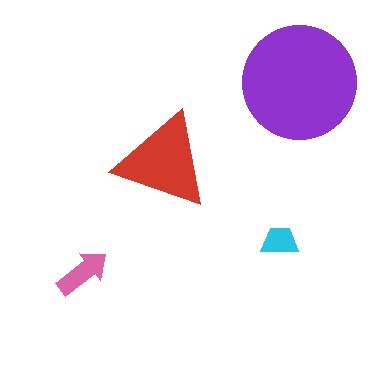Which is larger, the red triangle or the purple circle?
The purple circle.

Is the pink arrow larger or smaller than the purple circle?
Smaller.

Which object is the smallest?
The cyan trapezoid.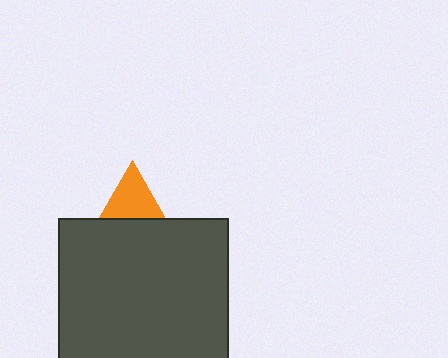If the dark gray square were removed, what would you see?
You would see the complete orange triangle.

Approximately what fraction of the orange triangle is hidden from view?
Roughly 69% of the orange triangle is hidden behind the dark gray square.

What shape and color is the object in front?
The object in front is a dark gray square.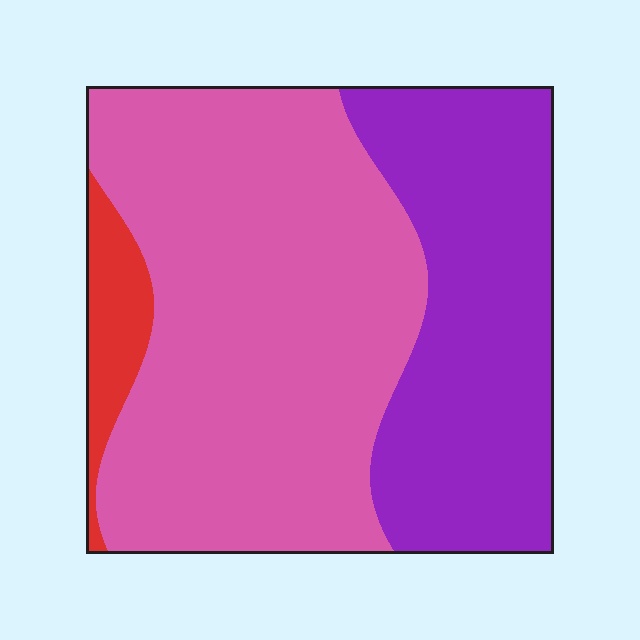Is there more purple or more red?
Purple.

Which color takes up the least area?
Red, at roughly 5%.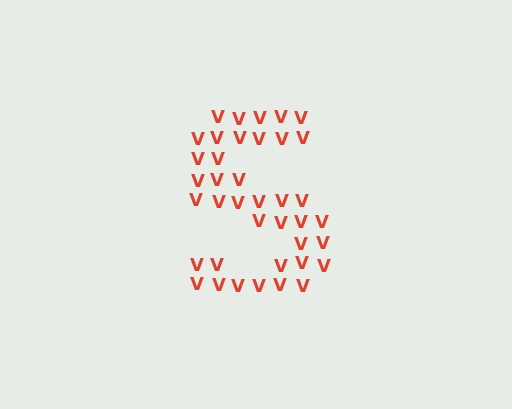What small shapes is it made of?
It is made of small letter V's.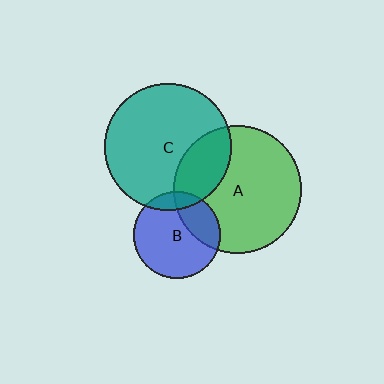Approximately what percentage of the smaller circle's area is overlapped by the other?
Approximately 25%.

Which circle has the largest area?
Circle A (green).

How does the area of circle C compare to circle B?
Approximately 2.1 times.